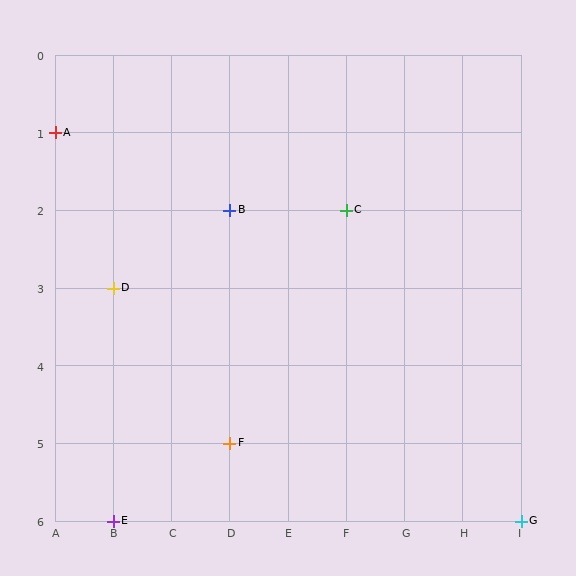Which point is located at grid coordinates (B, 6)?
Point E is at (B, 6).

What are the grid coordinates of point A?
Point A is at grid coordinates (A, 1).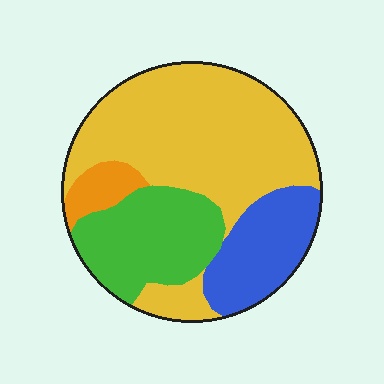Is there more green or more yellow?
Yellow.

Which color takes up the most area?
Yellow, at roughly 55%.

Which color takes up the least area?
Orange, at roughly 5%.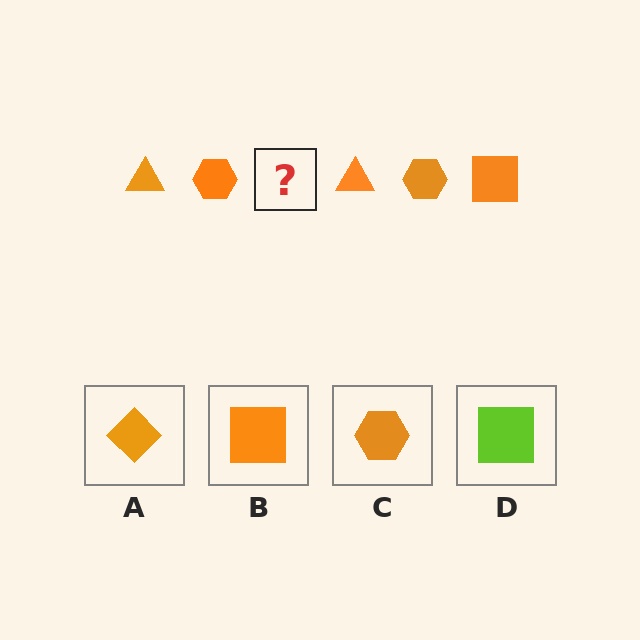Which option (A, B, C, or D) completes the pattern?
B.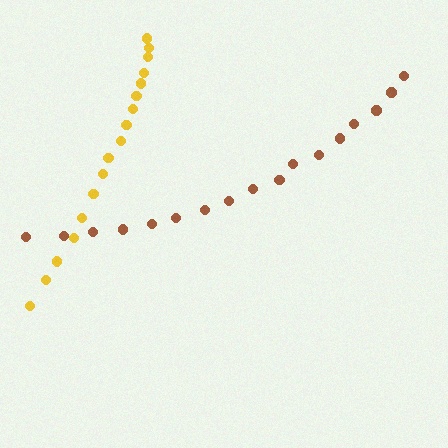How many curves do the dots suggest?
There are 2 distinct paths.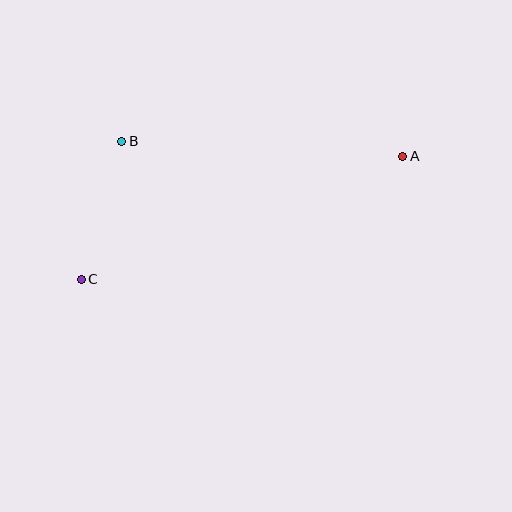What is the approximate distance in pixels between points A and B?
The distance between A and B is approximately 281 pixels.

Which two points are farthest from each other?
Points A and C are farthest from each other.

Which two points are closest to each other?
Points B and C are closest to each other.